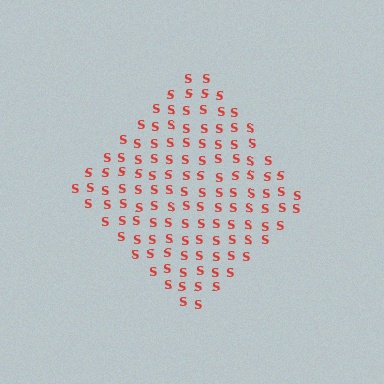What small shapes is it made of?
It is made of small letter S's.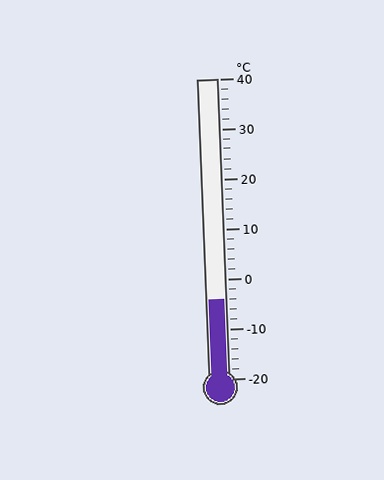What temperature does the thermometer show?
The thermometer shows approximately -4°C.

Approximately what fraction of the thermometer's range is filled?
The thermometer is filled to approximately 25% of its range.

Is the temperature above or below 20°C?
The temperature is below 20°C.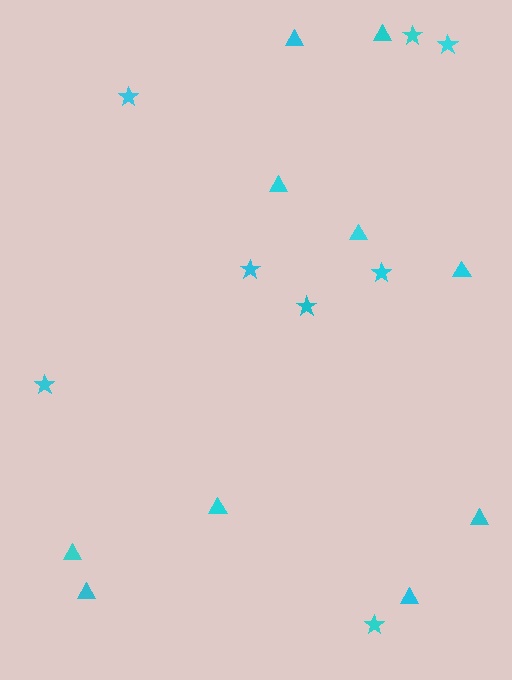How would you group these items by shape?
There are 2 groups: one group of stars (8) and one group of triangles (10).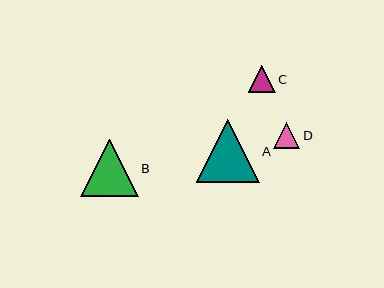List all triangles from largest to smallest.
From largest to smallest: A, B, C, D.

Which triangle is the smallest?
Triangle D is the smallest with a size of approximately 26 pixels.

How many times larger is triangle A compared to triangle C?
Triangle A is approximately 2.3 times the size of triangle C.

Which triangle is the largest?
Triangle A is the largest with a size of approximately 63 pixels.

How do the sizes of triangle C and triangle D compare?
Triangle C and triangle D are approximately the same size.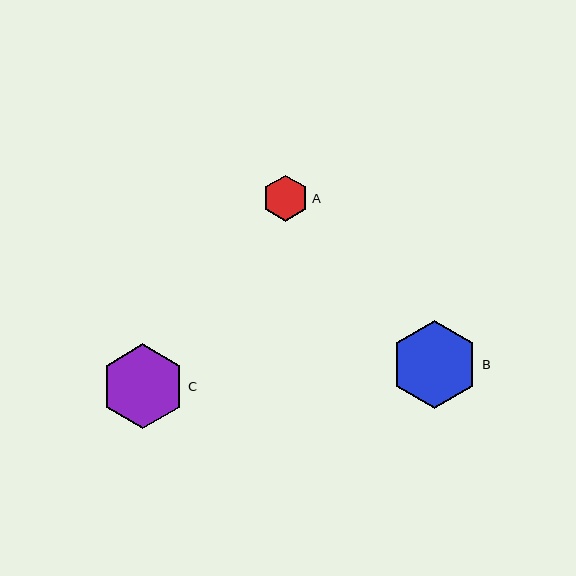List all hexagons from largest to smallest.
From largest to smallest: B, C, A.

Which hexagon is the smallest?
Hexagon A is the smallest with a size of approximately 46 pixels.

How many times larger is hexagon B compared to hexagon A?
Hexagon B is approximately 1.9 times the size of hexagon A.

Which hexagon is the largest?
Hexagon B is the largest with a size of approximately 88 pixels.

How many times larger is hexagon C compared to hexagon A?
Hexagon C is approximately 1.8 times the size of hexagon A.